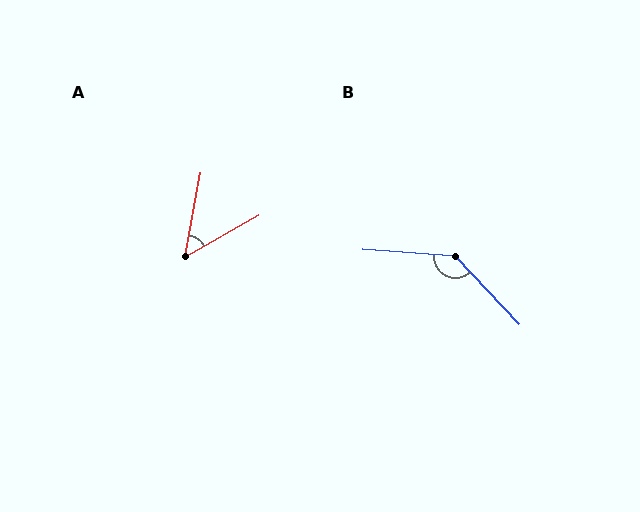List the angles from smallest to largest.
A (50°), B (137°).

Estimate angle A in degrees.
Approximately 50 degrees.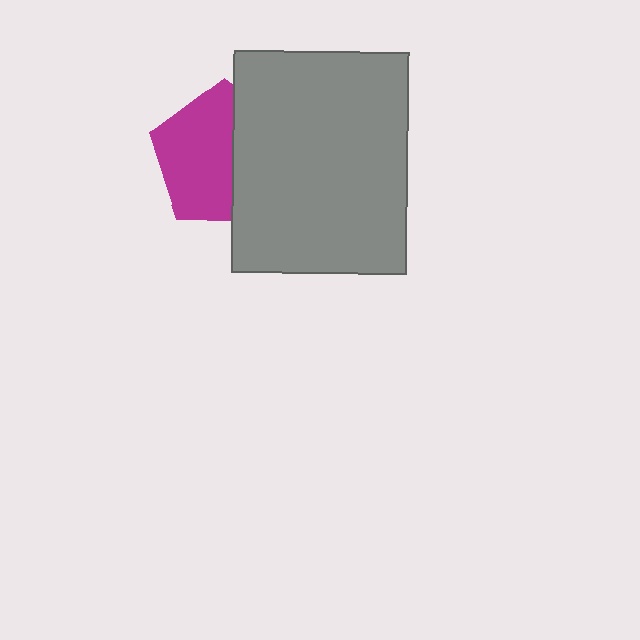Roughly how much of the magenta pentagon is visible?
About half of it is visible (roughly 57%).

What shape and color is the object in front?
The object in front is a gray rectangle.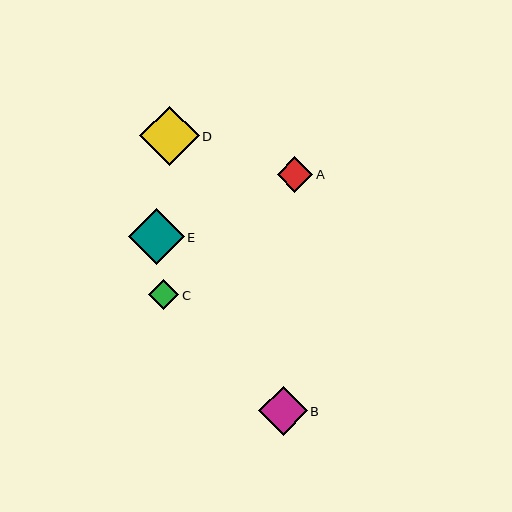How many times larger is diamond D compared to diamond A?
Diamond D is approximately 1.7 times the size of diamond A.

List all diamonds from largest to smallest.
From largest to smallest: D, E, B, A, C.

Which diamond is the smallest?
Diamond C is the smallest with a size of approximately 30 pixels.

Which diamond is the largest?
Diamond D is the largest with a size of approximately 60 pixels.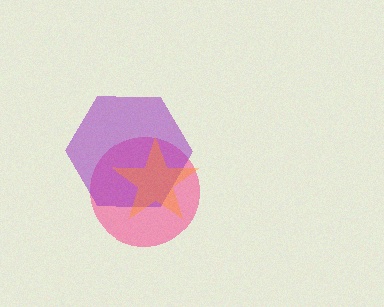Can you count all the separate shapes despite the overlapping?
Yes, there are 3 separate shapes.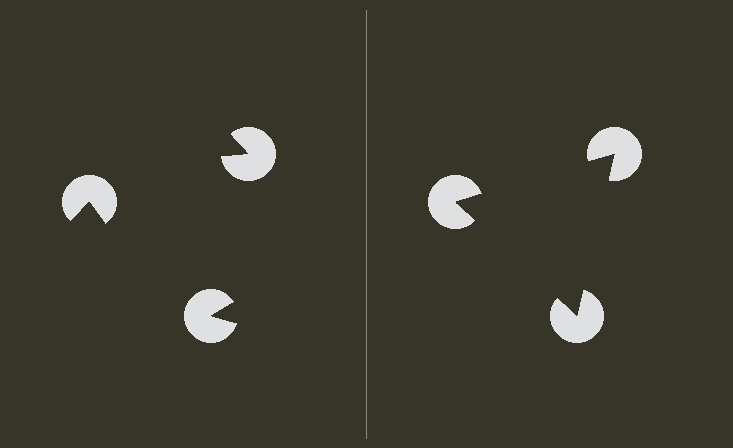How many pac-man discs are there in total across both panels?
6 — 3 on each side.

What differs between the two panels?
The pac-man discs are positioned identically on both sides; only the wedge orientations differ. On the right they align to a triangle; on the left they are misaligned.